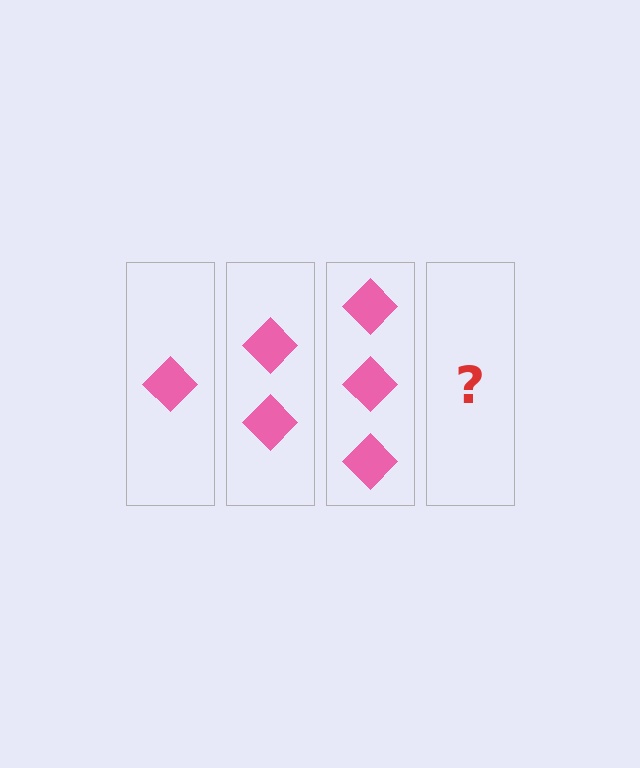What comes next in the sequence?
The next element should be 4 diamonds.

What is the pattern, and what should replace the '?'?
The pattern is that each step adds one more diamond. The '?' should be 4 diamonds.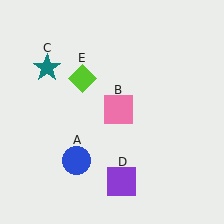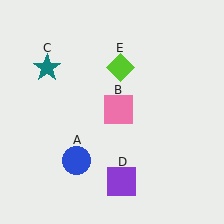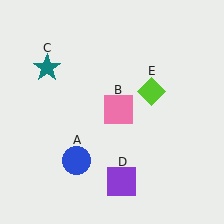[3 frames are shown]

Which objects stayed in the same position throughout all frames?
Blue circle (object A) and pink square (object B) and teal star (object C) and purple square (object D) remained stationary.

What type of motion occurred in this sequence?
The lime diamond (object E) rotated clockwise around the center of the scene.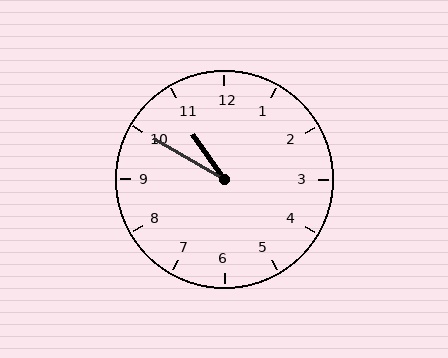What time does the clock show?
10:50.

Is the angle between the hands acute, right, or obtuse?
It is acute.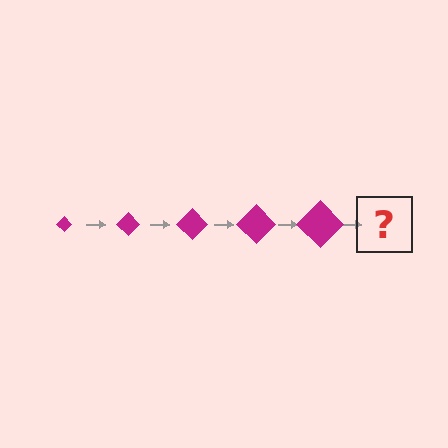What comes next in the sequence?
The next element should be a magenta diamond, larger than the previous one.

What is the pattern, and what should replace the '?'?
The pattern is that the diamond gets progressively larger each step. The '?' should be a magenta diamond, larger than the previous one.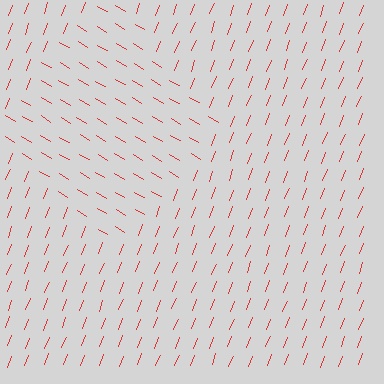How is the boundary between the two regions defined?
The boundary is defined purely by a change in line orientation (approximately 80 degrees difference). All lines are the same color and thickness.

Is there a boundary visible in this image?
Yes, there is a texture boundary formed by a change in line orientation.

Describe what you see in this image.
The image is filled with small red line segments. A diamond region in the image has lines oriented differently from the surrounding lines, creating a visible texture boundary.